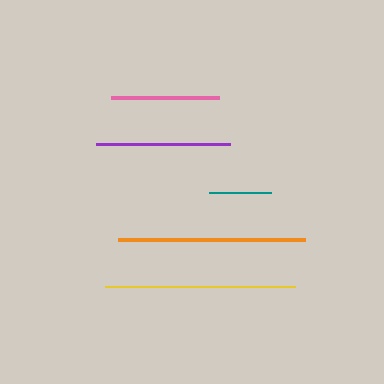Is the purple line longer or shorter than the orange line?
The orange line is longer than the purple line.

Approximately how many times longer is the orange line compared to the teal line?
The orange line is approximately 3.0 times the length of the teal line.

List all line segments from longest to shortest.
From longest to shortest: yellow, orange, purple, pink, teal.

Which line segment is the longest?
The yellow line is the longest at approximately 190 pixels.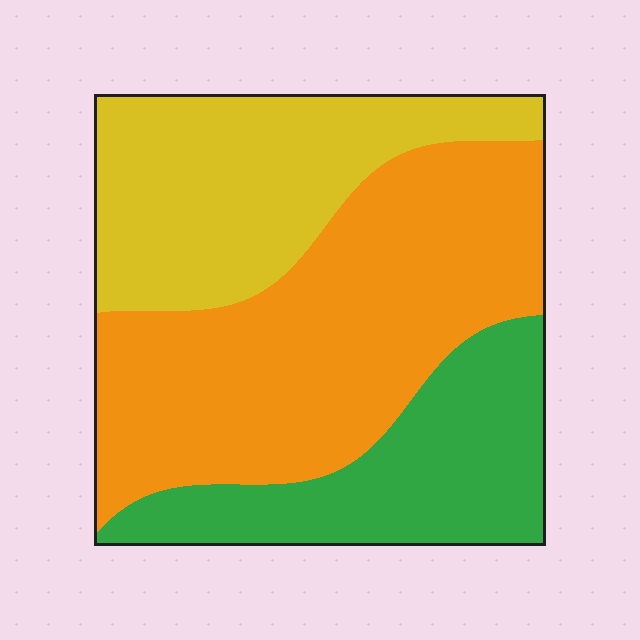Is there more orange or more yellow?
Orange.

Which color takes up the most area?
Orange, at roughly 45%.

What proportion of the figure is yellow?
Yellow takes up about one third (1/3) of the figure.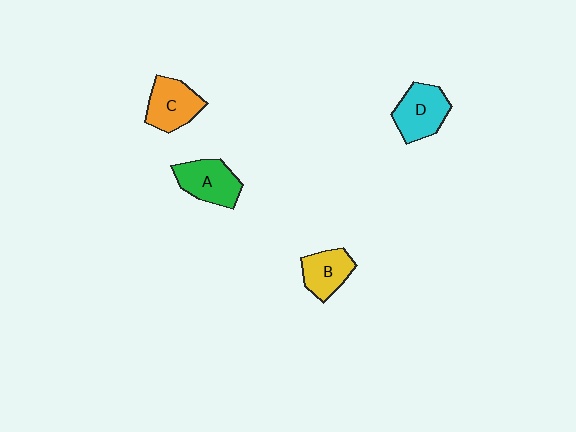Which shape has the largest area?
Shape D (cyan).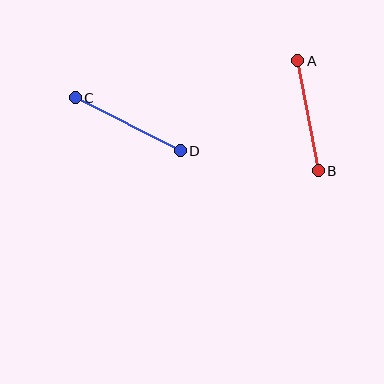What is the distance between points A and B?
The distance is approximately 112 pixels.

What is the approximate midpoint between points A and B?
The midpoint is at approximately (308, 116) pixels.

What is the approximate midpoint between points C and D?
The midpoint is at approximately (128, 124) pixels.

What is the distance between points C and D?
The distance is approximately 118 pixels.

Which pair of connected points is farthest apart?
Points C and D are farthest apart.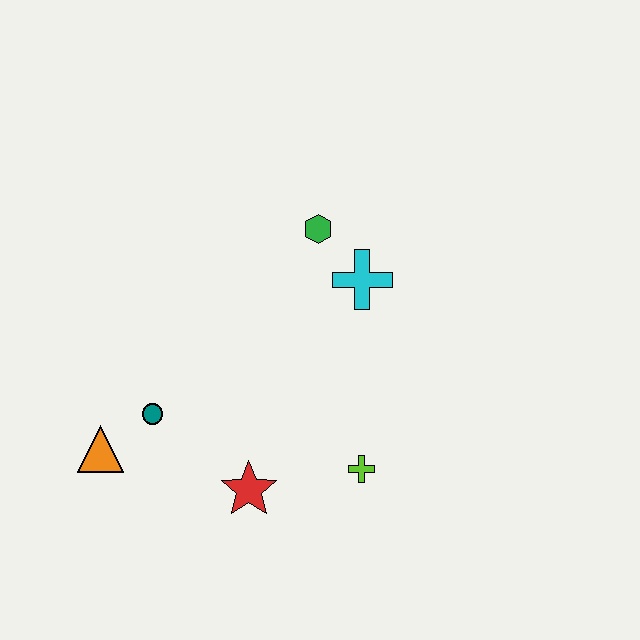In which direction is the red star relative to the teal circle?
The red star is to the right of the teal circle.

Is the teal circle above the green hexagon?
No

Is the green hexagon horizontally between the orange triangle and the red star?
No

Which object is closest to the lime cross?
The red star is closest to the lime cross.